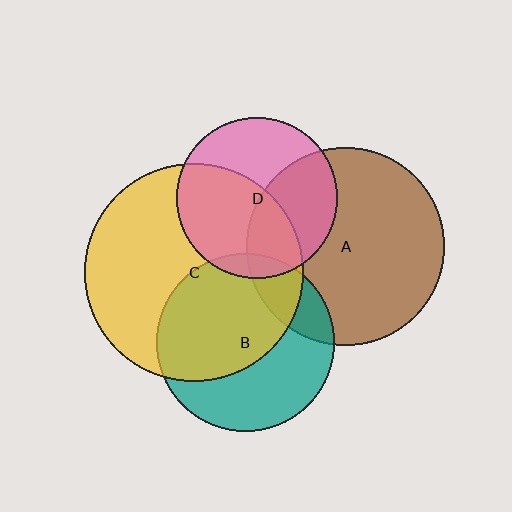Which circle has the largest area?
Circle C (yellow).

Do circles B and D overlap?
Yes.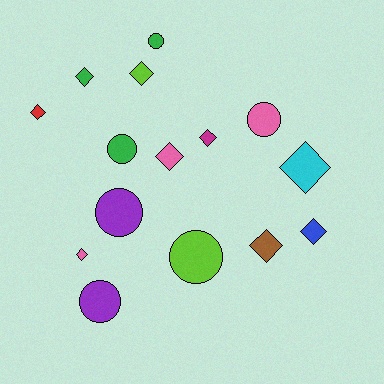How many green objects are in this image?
There are 3 green objects.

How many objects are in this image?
There are 15 objects.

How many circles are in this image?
There are 6 circles.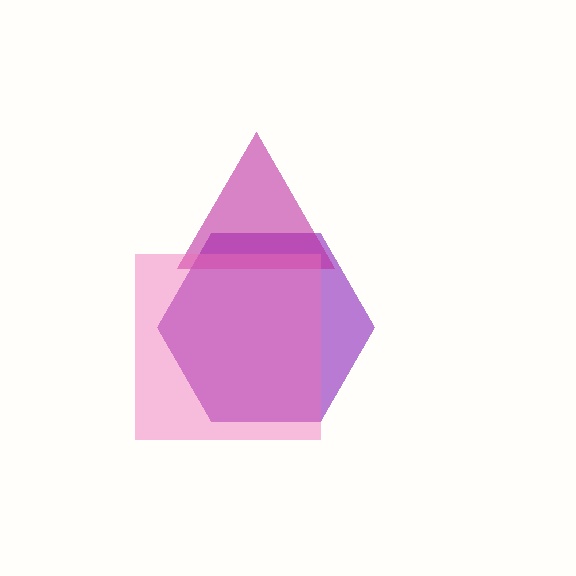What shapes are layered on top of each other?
The layered shapes are: a purple hexagon, a magenta triangle, a pink square.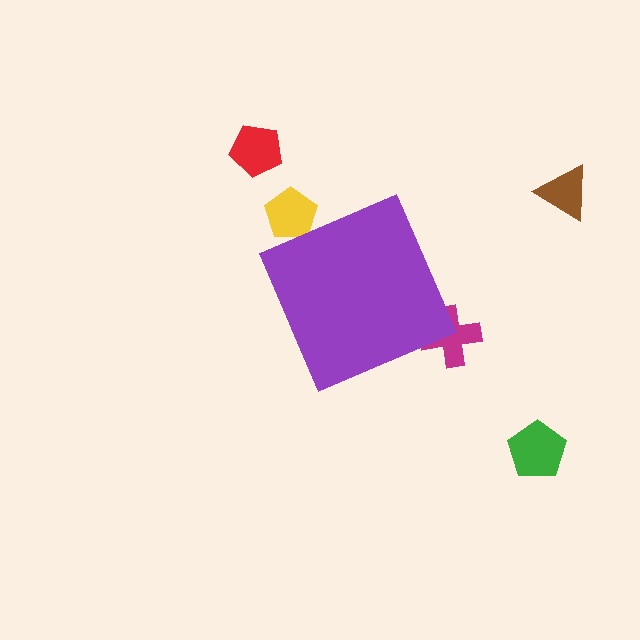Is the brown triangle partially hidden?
No, the brown triangle is fully visible.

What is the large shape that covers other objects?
A purple diamond.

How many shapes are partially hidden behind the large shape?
2 shapes are partially hidden.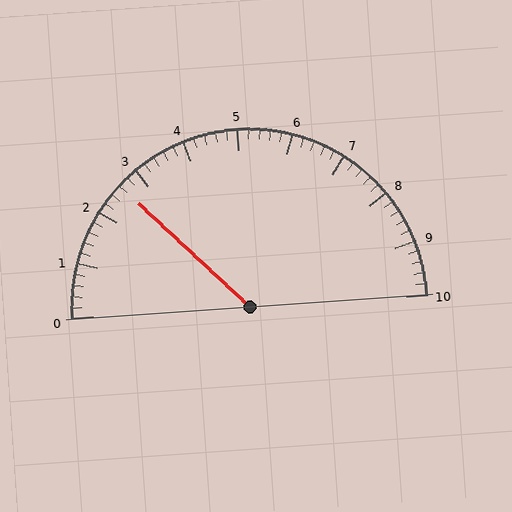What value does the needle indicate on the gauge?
The needle indicates approximately 2.6.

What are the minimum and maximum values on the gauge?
The gauge ranges from 0 to 10.